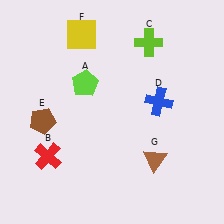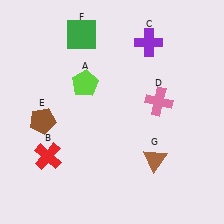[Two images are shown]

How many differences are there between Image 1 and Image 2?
There are 3 differences between the two images.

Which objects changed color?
C changed from lime to purple. D changed from blue to pink. F changed from yellow to green.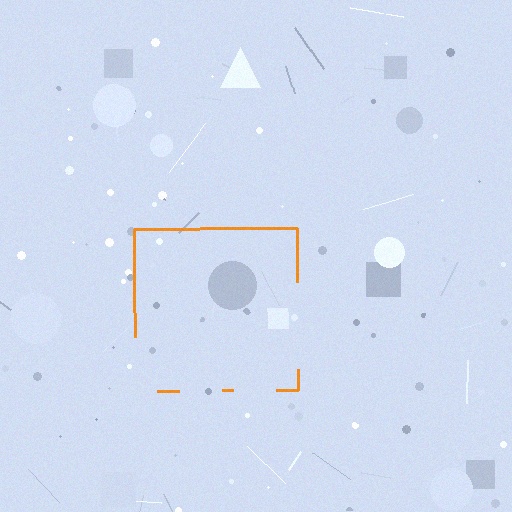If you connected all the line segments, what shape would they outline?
They would outline a square.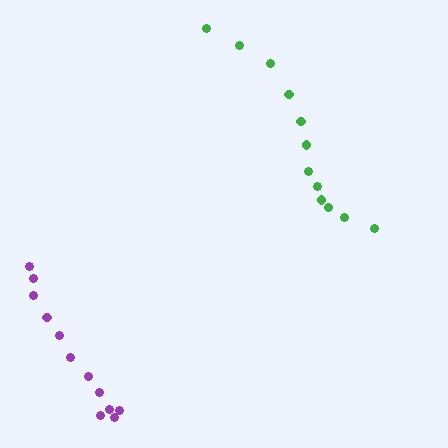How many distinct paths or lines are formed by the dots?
There are 2 distinct paths.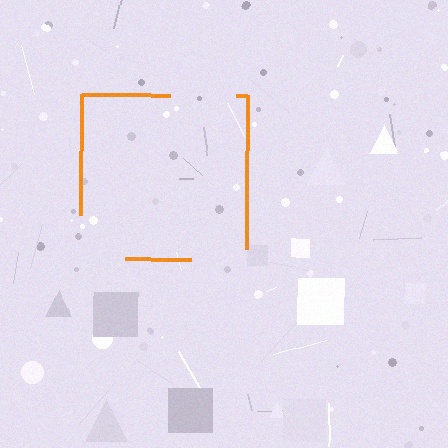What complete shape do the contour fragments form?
The contour fragments form a square.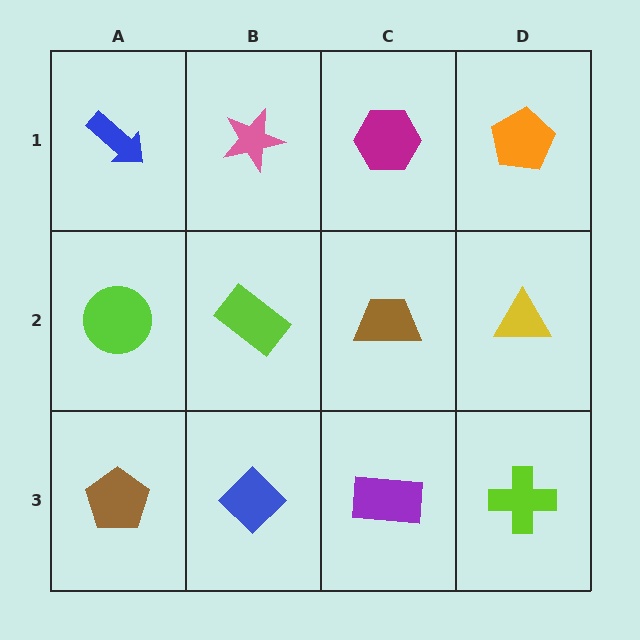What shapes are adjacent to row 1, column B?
A lime rectangle (row 2, column B), a blue arrow (row 1, column A), a magenta hexagon (row 1, column C).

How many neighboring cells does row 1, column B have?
3.